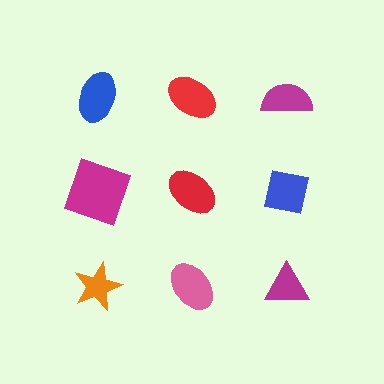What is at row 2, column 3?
A blue square.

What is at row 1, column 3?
A magenta semicircle.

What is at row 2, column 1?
A magenta square.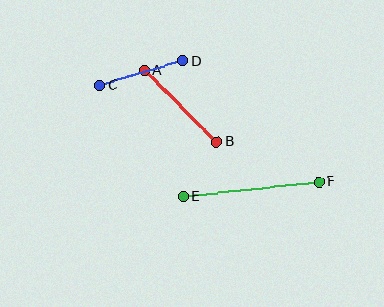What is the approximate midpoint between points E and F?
The midpoint is at approximately (251, 189) pixels.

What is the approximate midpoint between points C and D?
The midpoint is at approximately (141, 73) pixels.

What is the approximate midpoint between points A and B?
The midpoint is at approximately (181, 106) pixels.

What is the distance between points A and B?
The distance is approximately 101 pixels.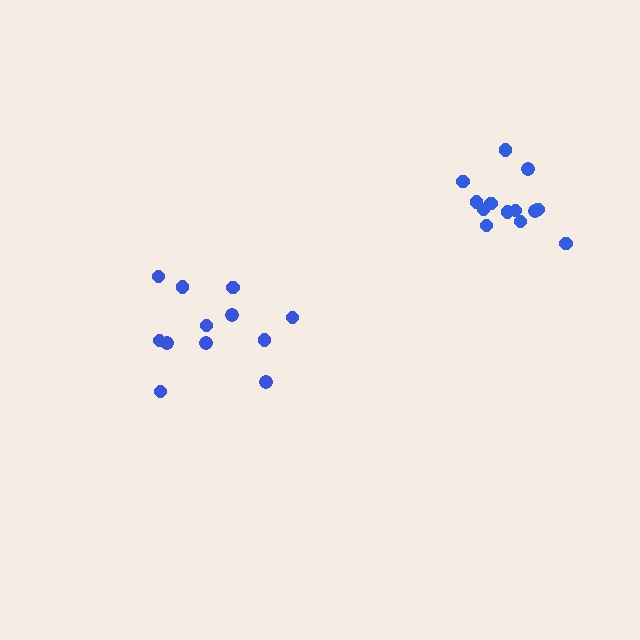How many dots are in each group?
Group 1: 12 dots, Group 2: 13 dots (25 total).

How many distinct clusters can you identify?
There are 2 distinct clusters.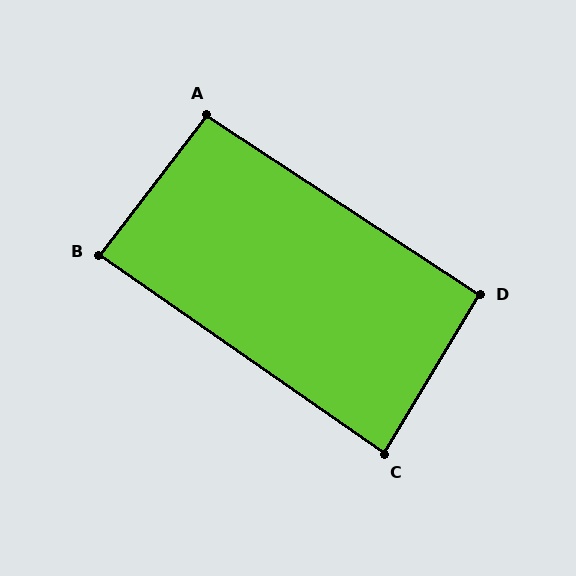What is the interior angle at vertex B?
Approximately 87 degrees (approximately right).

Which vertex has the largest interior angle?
A, at approximately 94 degrees.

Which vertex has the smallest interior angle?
C, at approximately 86 degrees.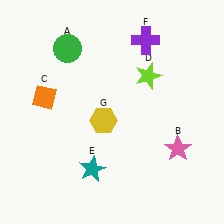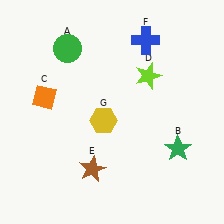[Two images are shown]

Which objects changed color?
B changed from pink to green. E changed from teal to brown. F changed from purple to blue.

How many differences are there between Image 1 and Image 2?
There are 3 differences between the two images.